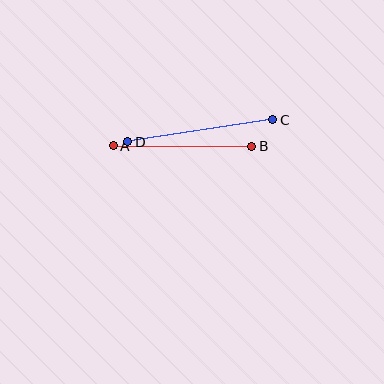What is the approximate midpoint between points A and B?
The midpoint is at approximately (183, 146) pixels.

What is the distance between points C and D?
The distance is approximately 147 pixels.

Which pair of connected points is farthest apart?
Points C and D are farthest apart.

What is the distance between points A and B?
The distance is approximately 139 pixels.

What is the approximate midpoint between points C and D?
The midpoint is at approximately (200, 131) pixels.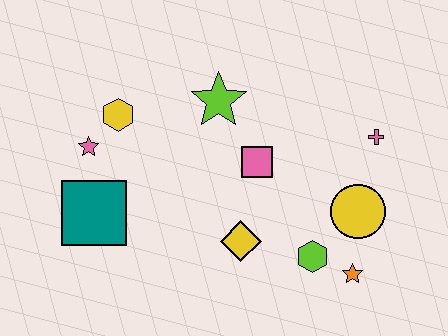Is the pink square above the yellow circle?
Yes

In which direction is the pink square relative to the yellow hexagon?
The pink square is to the right of the yellow hexagon.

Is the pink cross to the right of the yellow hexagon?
Yes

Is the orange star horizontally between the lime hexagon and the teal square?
No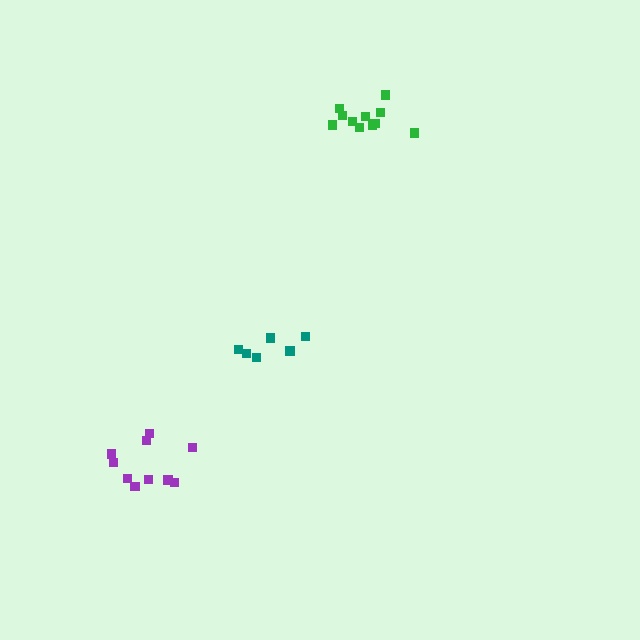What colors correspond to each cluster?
The clusters are colored: purple, green, teal.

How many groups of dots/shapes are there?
There are 3 groups.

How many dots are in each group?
Group 1: 10 dots, Group 2: 11 dots, Group 3: 6 dots (27 total).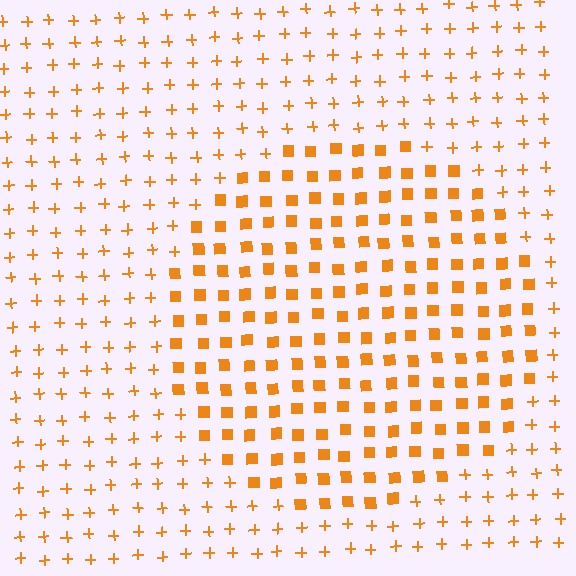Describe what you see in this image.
The image is filled with small orange elements arranged in a uniform grid. A circle-shaped region contains squares, while the surrounding area contains plus signs. The boundary is defined purely by the change in element shape.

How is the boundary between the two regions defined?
The boundary is defined by a change in element shape: squares inside vs. plus signs outside. All elements share the same color and spacing.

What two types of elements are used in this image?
The image uses squares inside the circle region and plus signs outside it.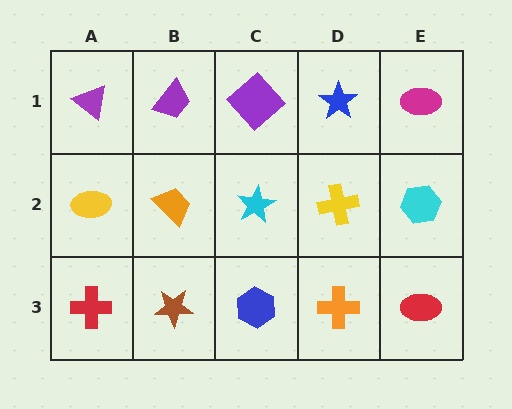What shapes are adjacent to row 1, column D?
A yellow cross (row 2, column D), a purple diamond (row 1, column C), a magenta ellipse (row 1, column E).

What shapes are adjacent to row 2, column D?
A blue star (row 1, column D), an orange cross (row 3, column D), a cyan star (row 2, column C), a cyan hexagon (row 2, column E).